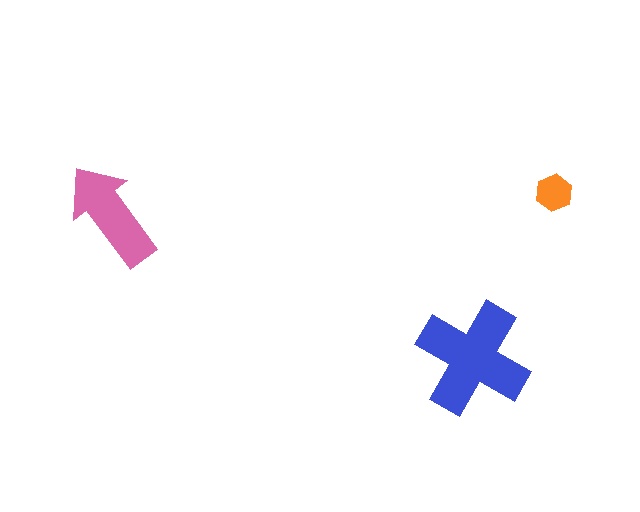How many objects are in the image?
There are 3 objects in the image.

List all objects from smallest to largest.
The orange hexagon, the pink arrow, the blue cross.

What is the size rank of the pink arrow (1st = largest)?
2nd.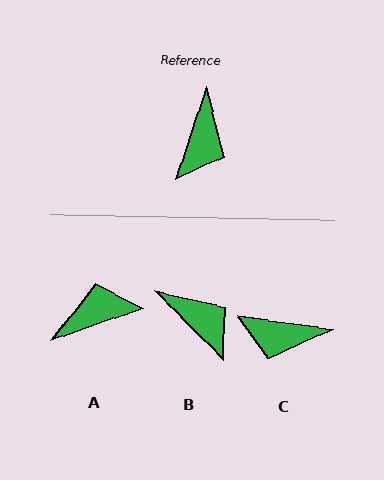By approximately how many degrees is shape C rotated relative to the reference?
Approximately 80 degrees clockwise.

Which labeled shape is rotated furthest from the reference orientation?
A, about 128 degrees away.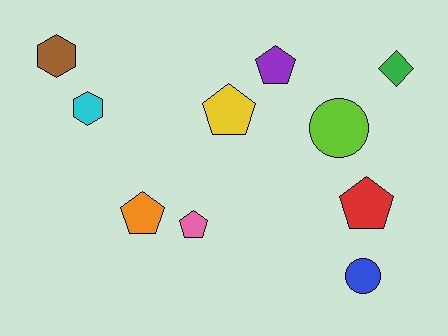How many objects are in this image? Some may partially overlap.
There are 10 objects.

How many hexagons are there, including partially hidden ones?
There are 2 hexagons.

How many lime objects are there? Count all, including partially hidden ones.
There is 1 lime object.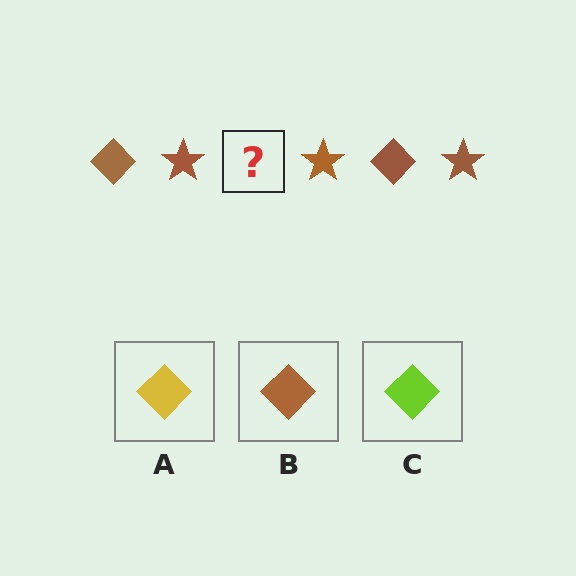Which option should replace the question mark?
Option B.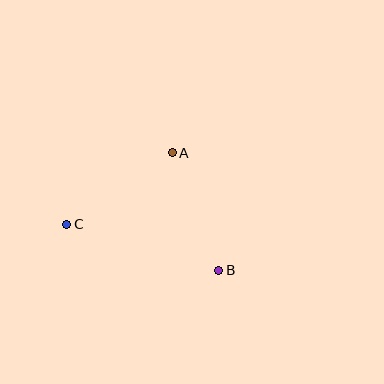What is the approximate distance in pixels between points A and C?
The distance between A and C is approximately 128 pixels.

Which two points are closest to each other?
Points A and B are closest to each other.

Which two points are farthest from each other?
Points B and C are farthest from each other.